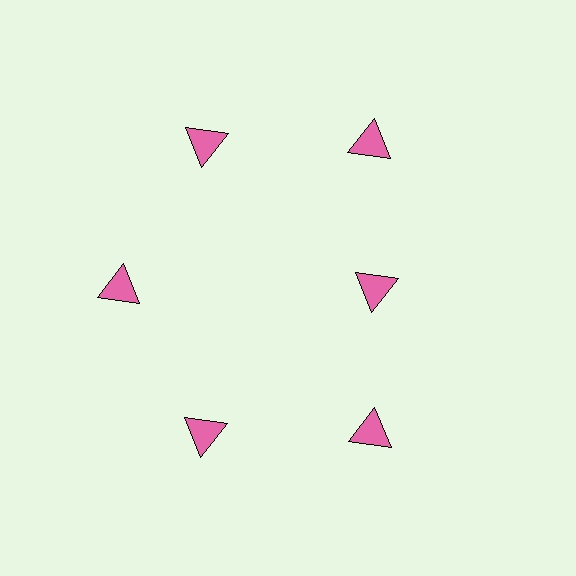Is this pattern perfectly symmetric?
No. The 6 pink triangles are arranged in a ring, but one element near the 3 o'clock position is pulled inward toward the center, breaking the 6-fold rotational symmetry.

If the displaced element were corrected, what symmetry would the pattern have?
It would have 6-fold rotational symmetry — the pattern would map onto itself every 60 degrees.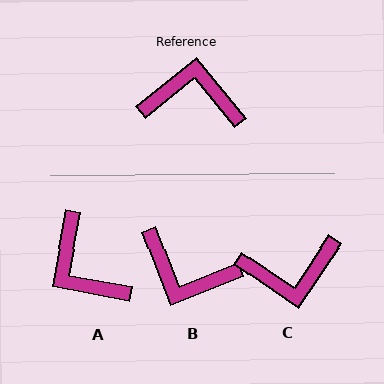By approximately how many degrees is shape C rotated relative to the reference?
Approximately 163 degrees clockwise.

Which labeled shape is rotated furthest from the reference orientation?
C, about 163 degrees away.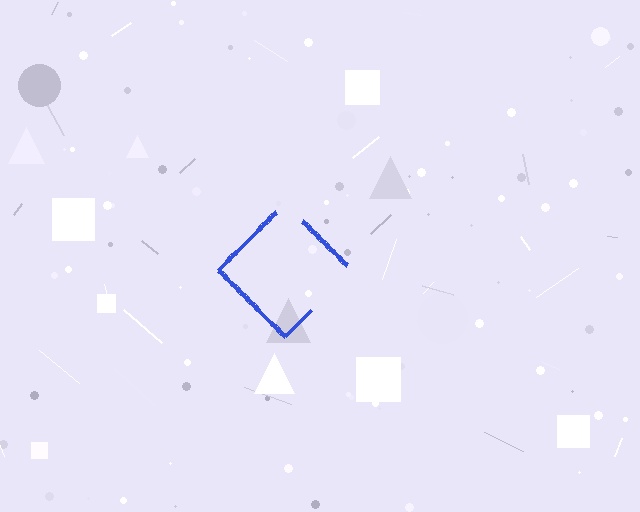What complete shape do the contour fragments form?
The contour fragments form a diamond.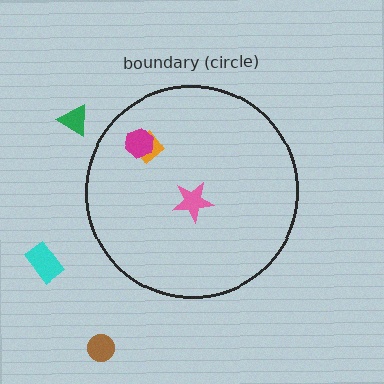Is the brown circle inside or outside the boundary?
Outside.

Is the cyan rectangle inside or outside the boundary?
Outside.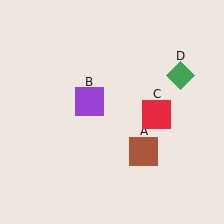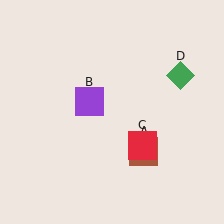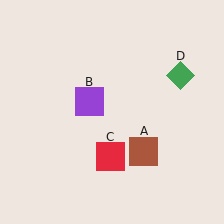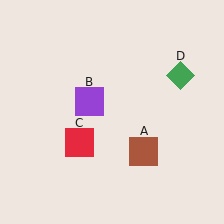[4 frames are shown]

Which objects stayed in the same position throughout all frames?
Brown square (object A) and purple square (object B) and green diamond (object D) remained stationary.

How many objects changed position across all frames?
1 object changed position: red square (object C).